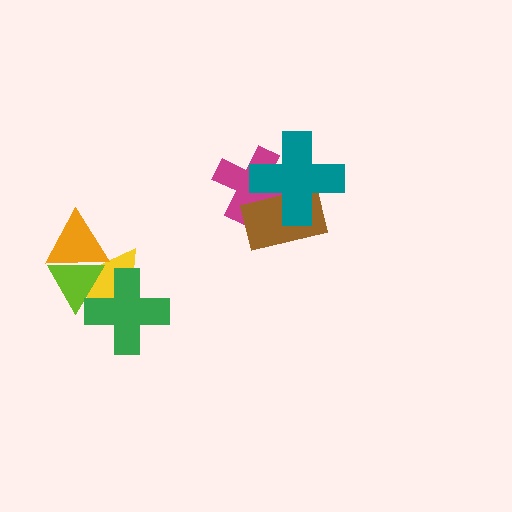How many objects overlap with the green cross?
2 objects overlap with the green cross.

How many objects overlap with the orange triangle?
2 objects overlap with the orange triangle.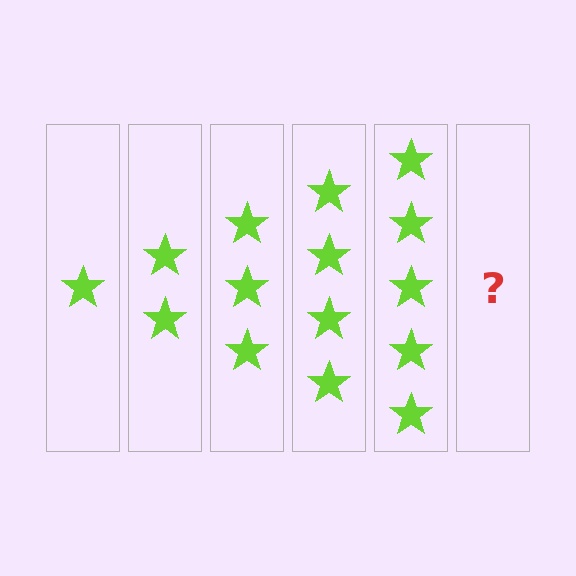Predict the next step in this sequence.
The next step is 6 stars.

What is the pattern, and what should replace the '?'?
The pattern is that each step adds one more star. The '?' should be 6 stars.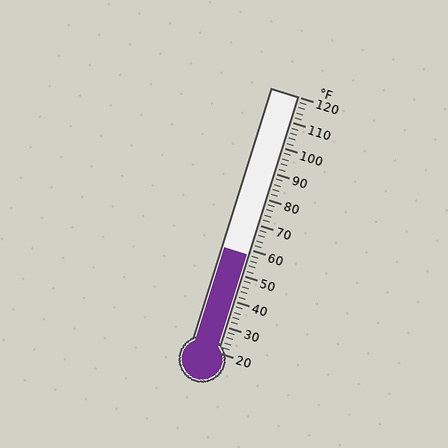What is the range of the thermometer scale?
The thermometer scale ranges from 20°F to 120°F.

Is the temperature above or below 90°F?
The temperature is below 90°F.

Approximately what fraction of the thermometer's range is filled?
The thermometer is filled to approximately 40% of its range.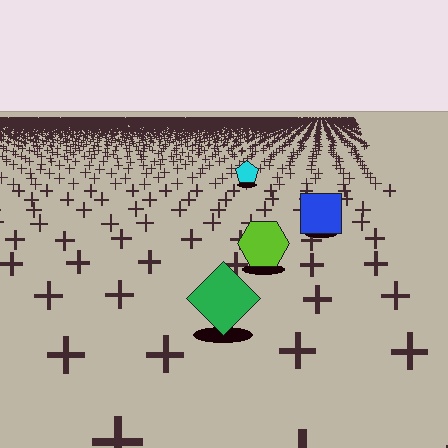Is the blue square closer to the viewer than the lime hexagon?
No. The lime hexagon is closer — you can tell from the texture gradient: the ground texture is coarser near it.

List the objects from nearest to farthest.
From nearest to farthest: the green diamond, the lime hexagon, the blue square, the cyan pentagon.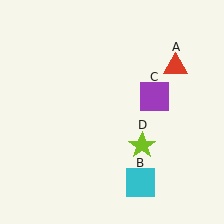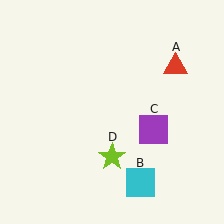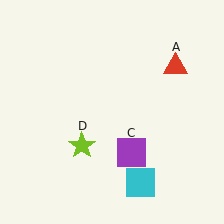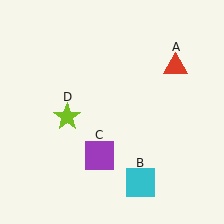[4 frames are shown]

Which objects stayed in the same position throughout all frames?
Red triangle (object A) and cyan square (object B) remained stationary.